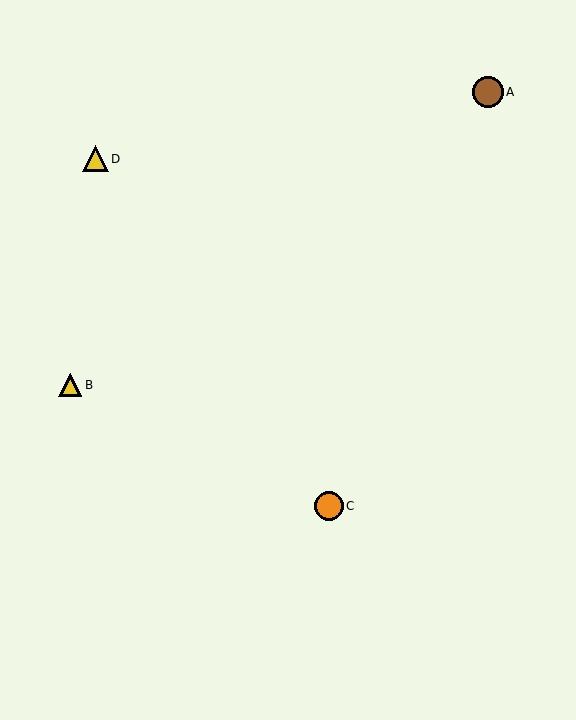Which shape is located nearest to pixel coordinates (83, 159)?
The yellow triangle (labeled D) at (95, 159) is nearest to that location.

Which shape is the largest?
The brown circle (labeled A) is the largest.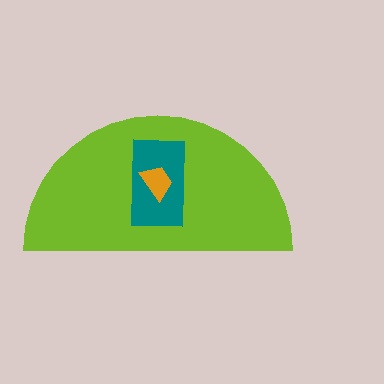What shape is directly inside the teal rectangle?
The orange trapezoid.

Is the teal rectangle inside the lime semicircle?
Yes.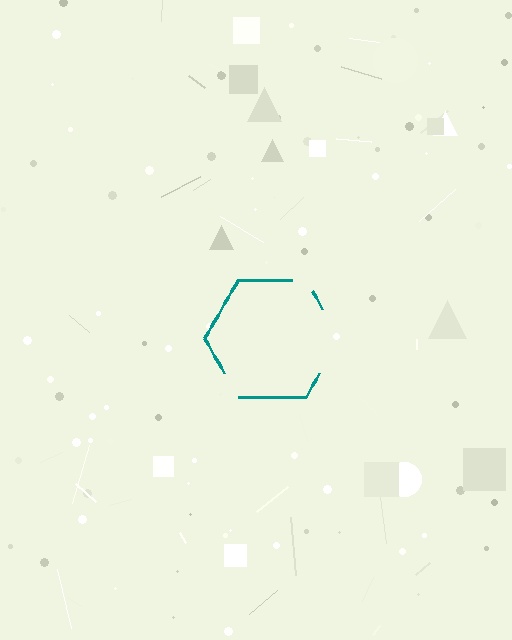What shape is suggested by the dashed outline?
The dashed outline suggests a hexagon.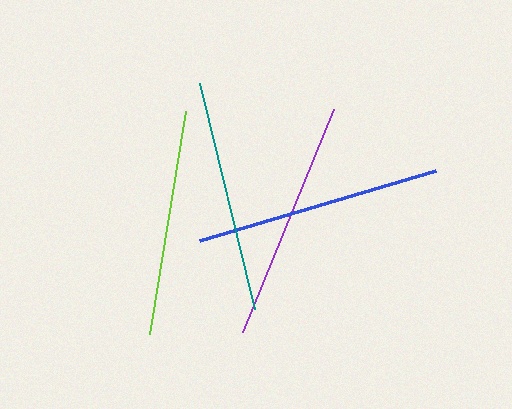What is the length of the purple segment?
The purple segment is approximately 241 pixels long.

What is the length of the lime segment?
The lime segment is approximately 225 pixels long.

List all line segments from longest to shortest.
From longest to shortest: blue, purple, teal, lime.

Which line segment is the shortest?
The lime line is the shortest at approximately 225 pixels.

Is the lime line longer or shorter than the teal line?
The teal line is longer than the lime line.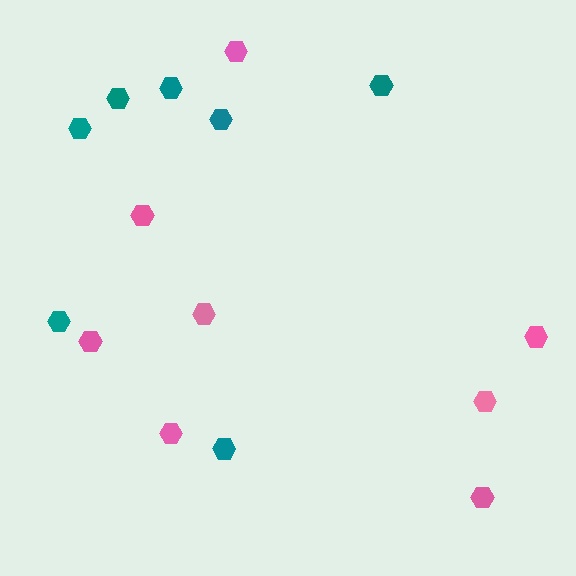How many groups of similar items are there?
There are 2 groups: one group of teal hexagons (7) and one group of pink hexagons (8).